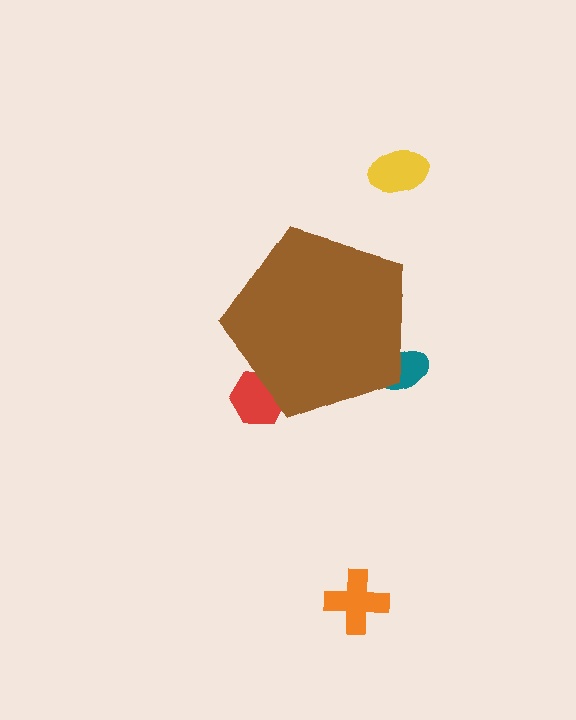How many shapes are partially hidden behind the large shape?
2 shapes are partially hidden.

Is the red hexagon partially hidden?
Yes, the red hexagon is partially hidden behind the brown pentagon.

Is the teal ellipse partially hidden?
Yes, the teal ellipse is partially hidden behind the brown pentagon.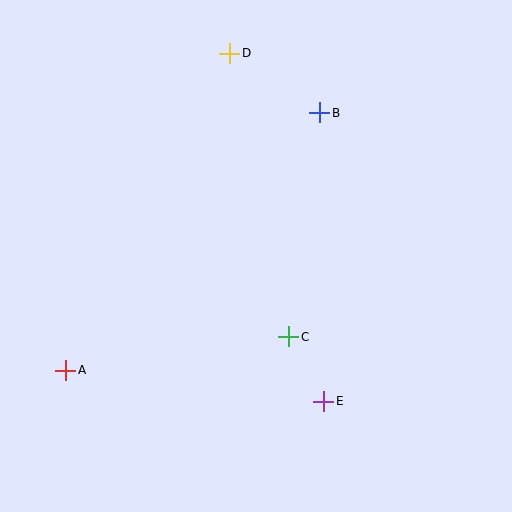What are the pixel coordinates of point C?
Point C is at (289, 337).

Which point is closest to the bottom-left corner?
Point A is closest to the bottom-left corner.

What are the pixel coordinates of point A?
Point A is at (66, 370).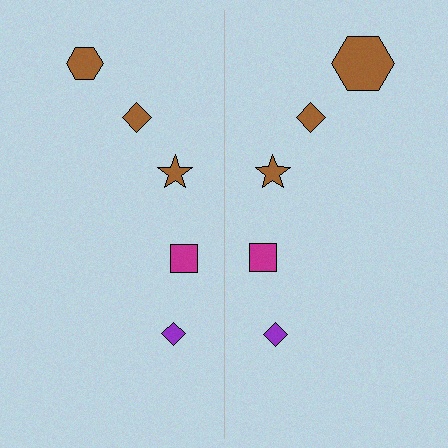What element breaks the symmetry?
The brown hexagon on the right side has a different size than its mirror counterpart.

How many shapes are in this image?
There are 10 shapes in this image.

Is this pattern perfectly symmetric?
No, the pattern is not perfectly symmetric. The brown hexagon on the right side has a different size than its mirror counterpart.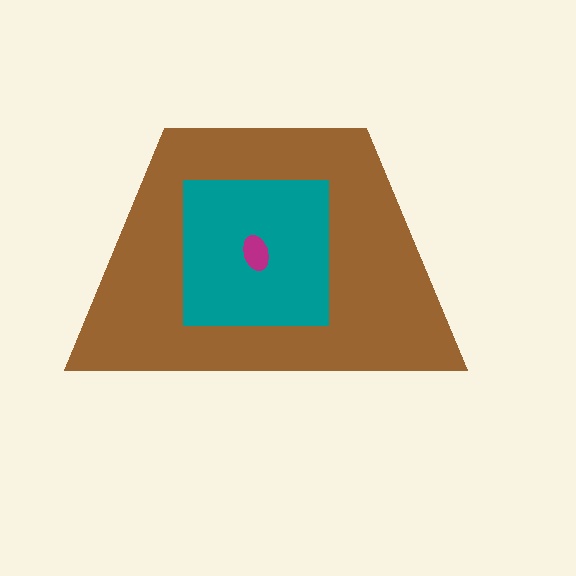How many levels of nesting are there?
3.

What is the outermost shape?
The brown trapezoid.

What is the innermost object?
The magenta ellipse.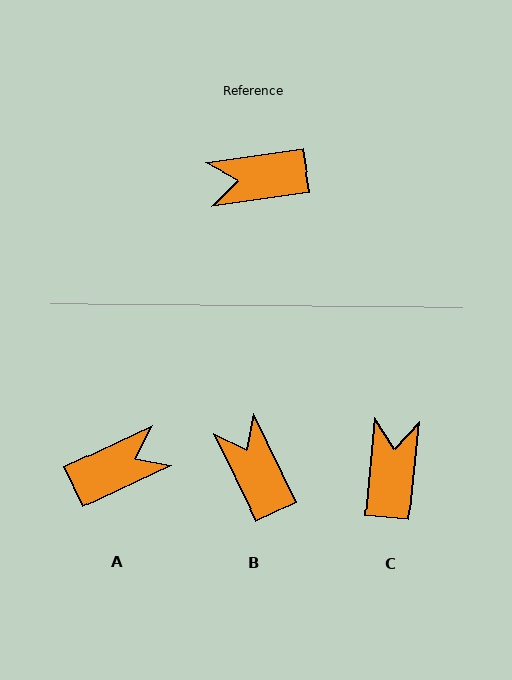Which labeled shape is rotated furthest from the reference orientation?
A, about 162 degrees away.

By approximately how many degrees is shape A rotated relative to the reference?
Approximately 162 degrees clockwise.